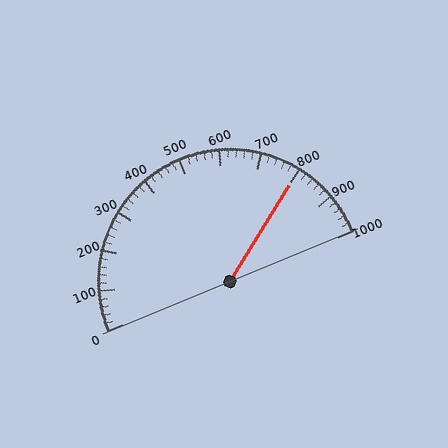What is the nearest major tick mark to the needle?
The nearest major tick mark is 800.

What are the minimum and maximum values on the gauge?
The gauge ranges from 0 to 1000.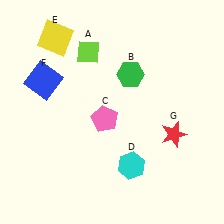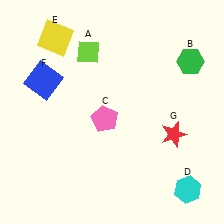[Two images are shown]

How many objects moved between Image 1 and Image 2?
2 objects moved between the two images.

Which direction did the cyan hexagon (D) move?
The cyan hexagon (D) moved right.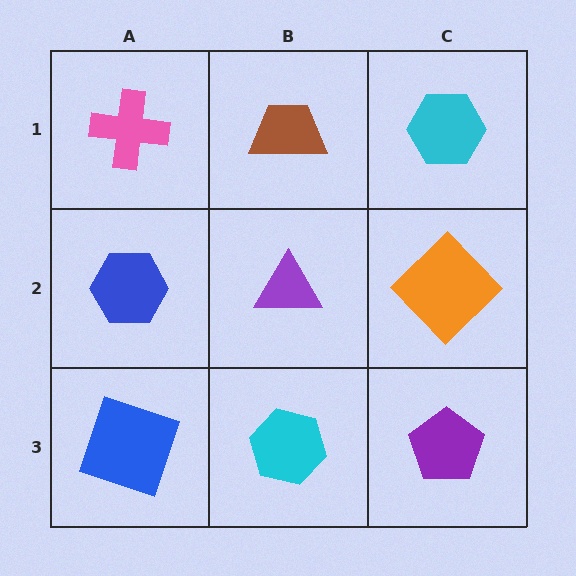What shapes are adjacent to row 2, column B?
A brown trapezoid (row 1, column B), a cyan hexagon (row 3, column B), a blue hexagon (row 2, column A), an orange diamond (row 2, column C).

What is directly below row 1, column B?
A purple triangle.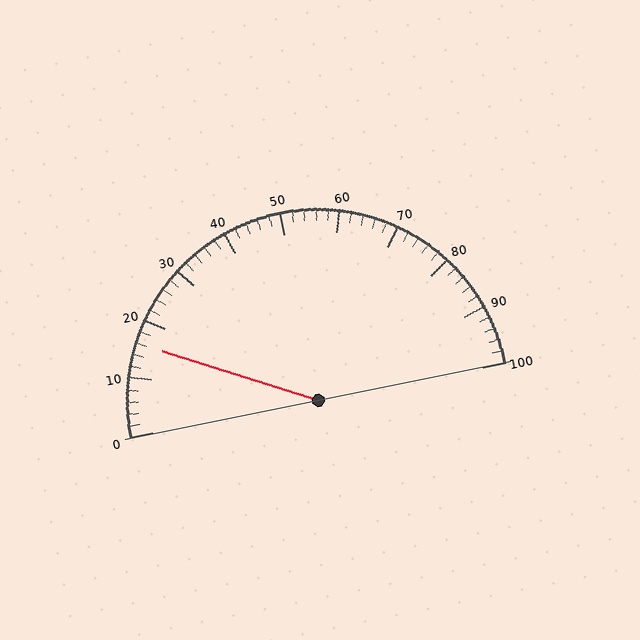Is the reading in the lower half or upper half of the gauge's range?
The reading is in the lower half of the range (0 to 100).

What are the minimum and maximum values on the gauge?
The gauge ranges from 0 to 100.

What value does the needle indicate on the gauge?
The needle indicates approximately 16.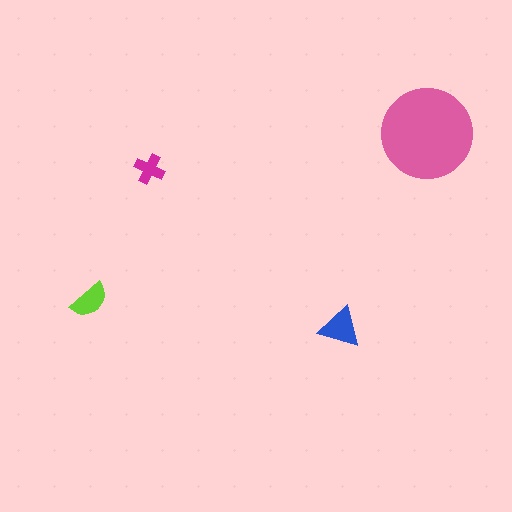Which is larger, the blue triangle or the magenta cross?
The blue triangle.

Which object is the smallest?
The magenta cross.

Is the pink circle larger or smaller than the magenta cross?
Larger.